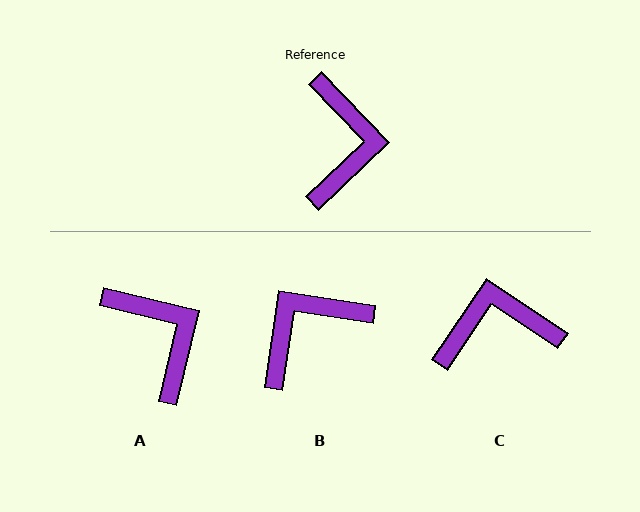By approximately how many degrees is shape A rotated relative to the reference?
Approximately 33 degrees counter-clockwise.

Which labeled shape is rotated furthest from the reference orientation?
B, about 128 degrees away.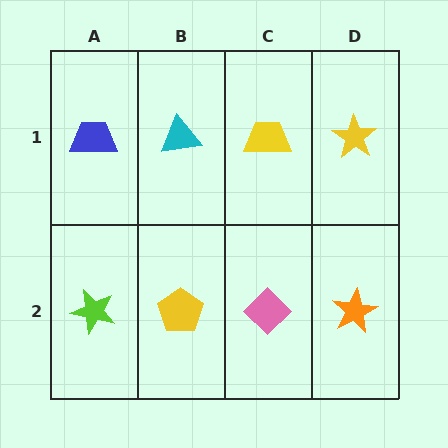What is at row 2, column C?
A pink diamond.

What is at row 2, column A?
A lime star.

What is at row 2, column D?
An orange star.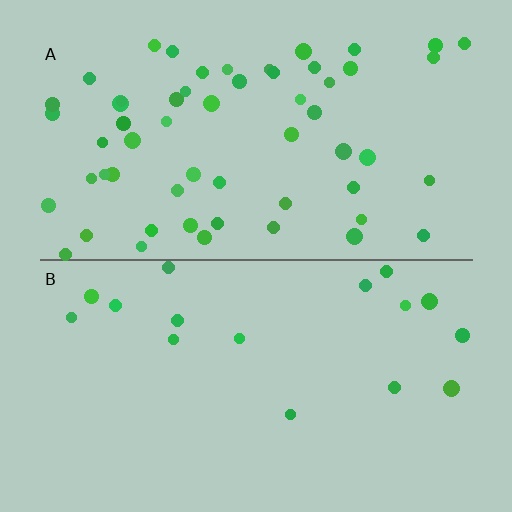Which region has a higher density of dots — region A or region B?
A (the top).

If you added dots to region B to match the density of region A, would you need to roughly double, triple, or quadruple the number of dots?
Approximately triple.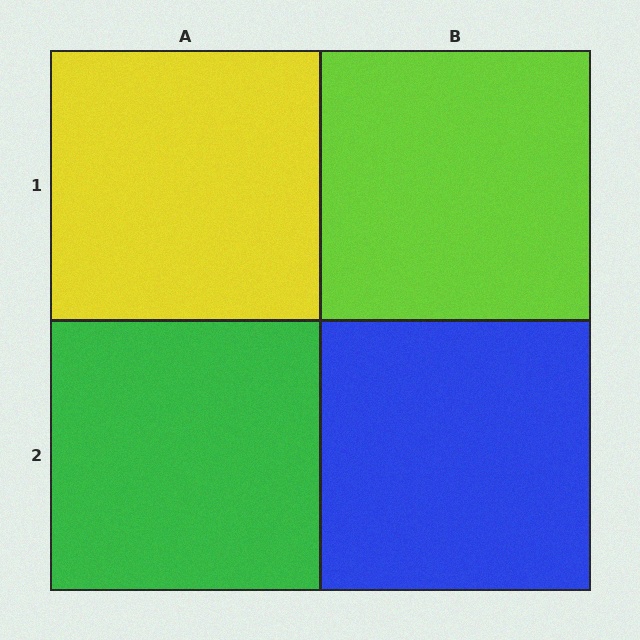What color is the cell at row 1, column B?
Lime.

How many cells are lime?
1 cell is lime.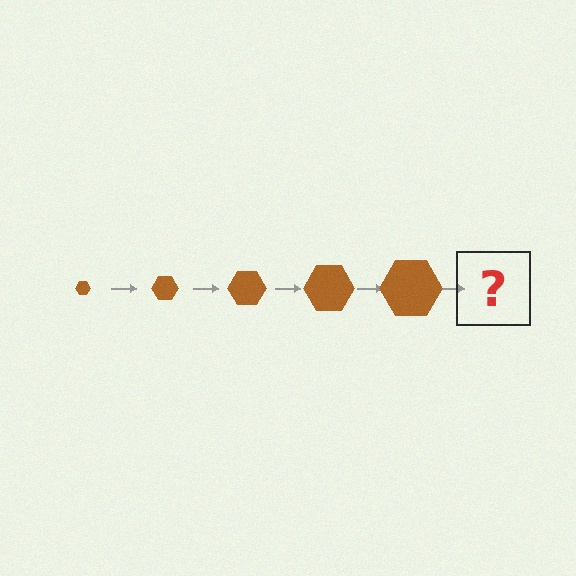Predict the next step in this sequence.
The next step is a brown hexagon, larger than the previous one.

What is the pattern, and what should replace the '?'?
The pattern is that the hexagon gets progressively larger each step. The '?' should be a brown hexagon, larger than the previous one.